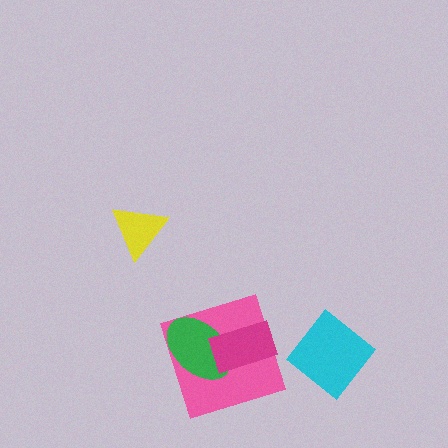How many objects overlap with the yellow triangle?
0 objects overlap with the yellow triangle.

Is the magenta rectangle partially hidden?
No, no other shape covers it.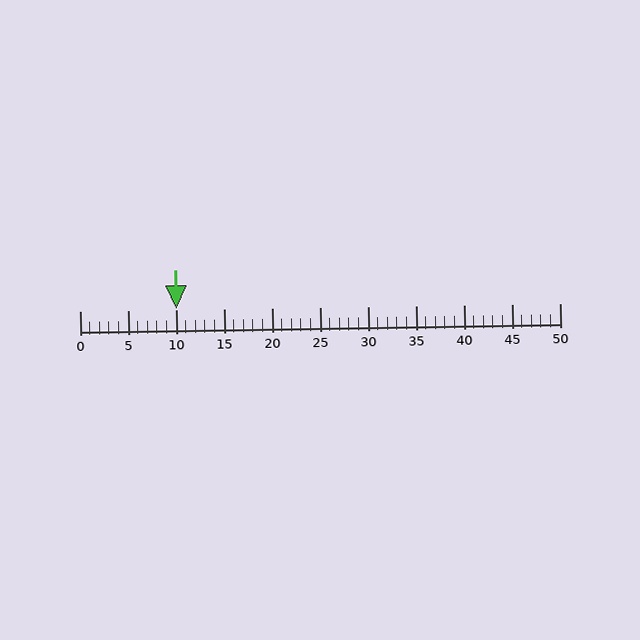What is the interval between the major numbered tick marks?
The major tick marks are spaced 5 units apart.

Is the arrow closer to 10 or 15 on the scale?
The arrow is closer to 10.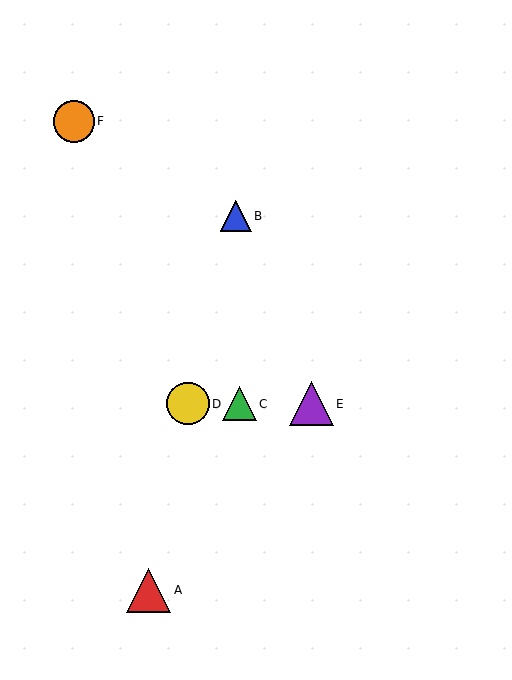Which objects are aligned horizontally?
Objects C, D, E are aligned horizontally.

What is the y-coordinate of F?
Object F is at y≈121.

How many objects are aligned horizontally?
3 objects (C, D, E) are aligned horizontally.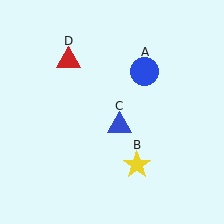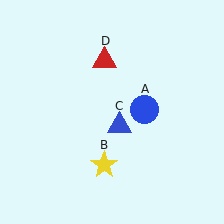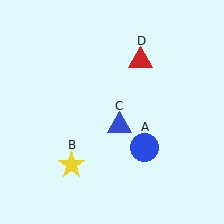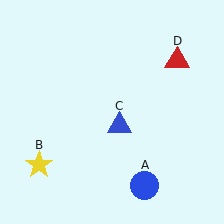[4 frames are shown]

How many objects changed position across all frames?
3 objects changed position: blue circle (object A), yellow star (object B), red triangle (object D).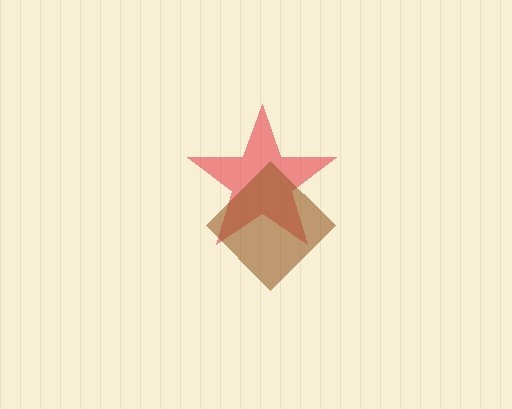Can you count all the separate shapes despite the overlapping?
Yes, there are 2 separate shapes.